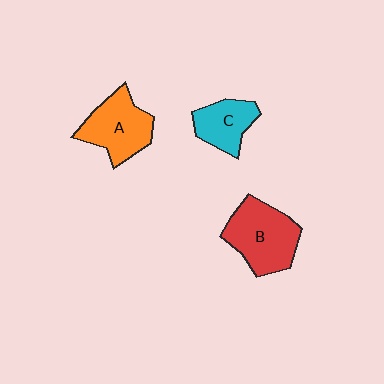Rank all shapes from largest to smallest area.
From largest to smallest: B (red), A (orange), C (cyan).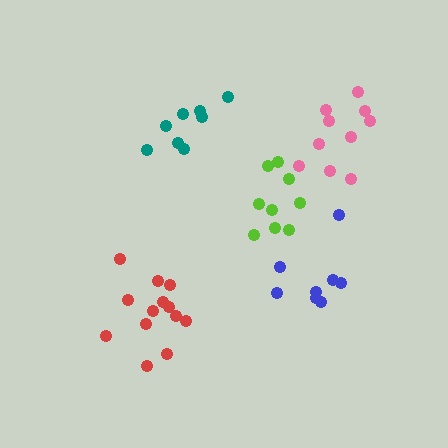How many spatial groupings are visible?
There are 5 spatial groupings.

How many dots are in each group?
Group 1: 9 dots, Group 2: 10 dots, Group 3: 13 dots, Group 4: 8 dots, Group 5: 8 dots (48 total).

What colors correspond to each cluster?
The clusters are colored: lime, pink, red, teal, blue.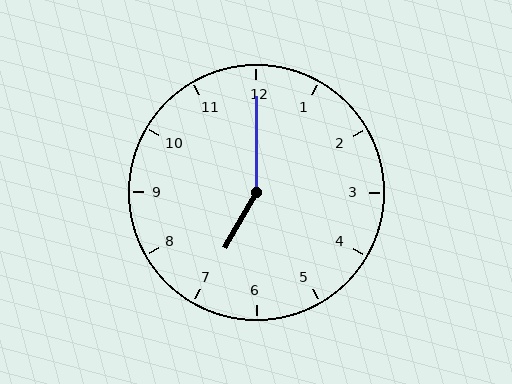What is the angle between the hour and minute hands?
Approximately 150 degrees.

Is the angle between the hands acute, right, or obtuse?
It is obtuse.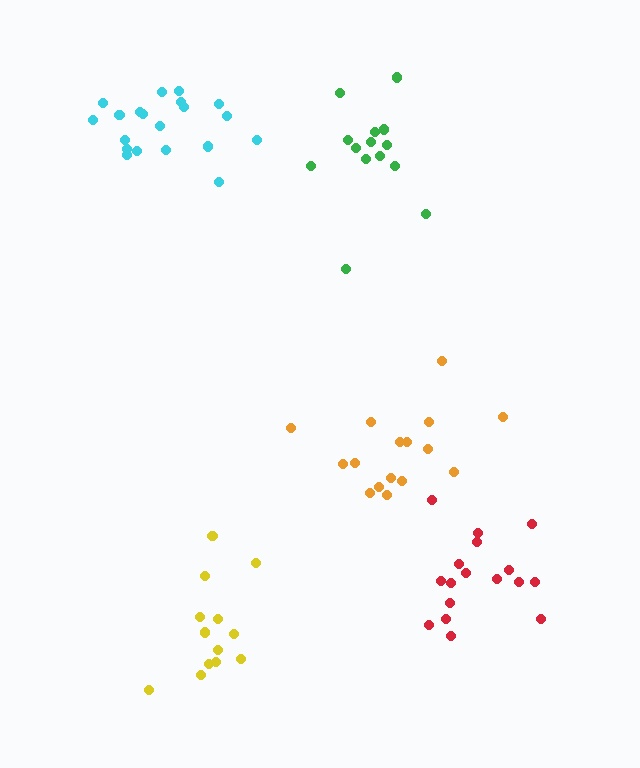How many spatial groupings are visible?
There are 5 spatial groupings.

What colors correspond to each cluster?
The clusters are colored: cyan, green, yellow, red, orange.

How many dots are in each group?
Group 1: 20 dots, Group 2: 14 dots, Group 3: 14 dots, Group 4: 17 dots, Group 5: 16 dots (81 total).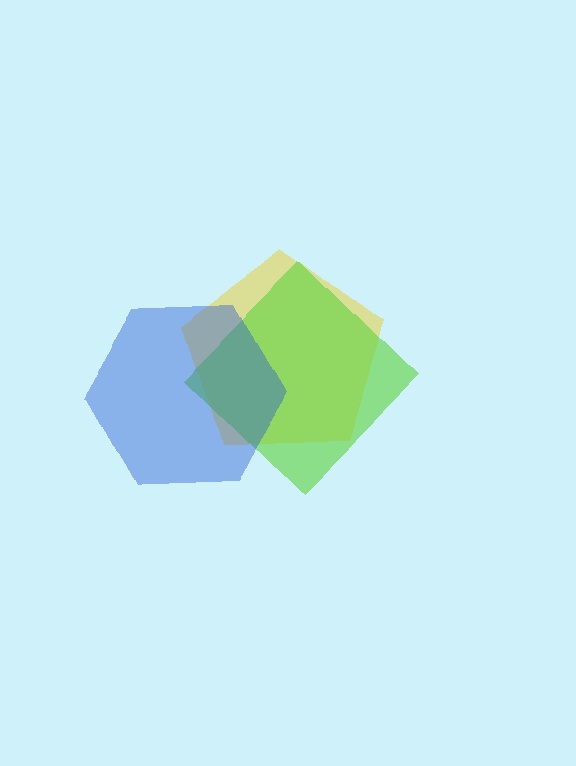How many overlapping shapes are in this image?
There are 3 overlapping shapes in the image.